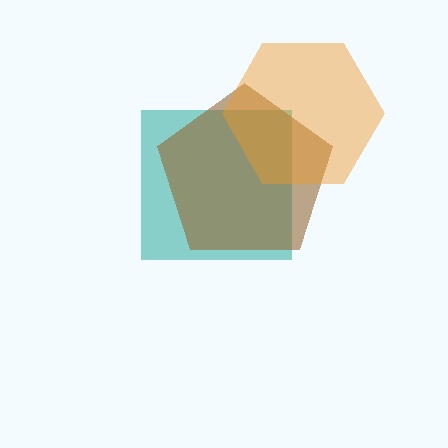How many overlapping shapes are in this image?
There are 3 overlapping shapes in the image.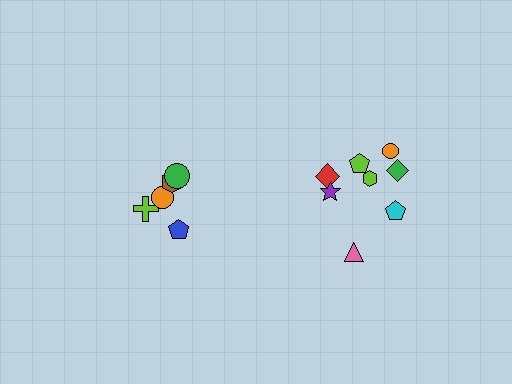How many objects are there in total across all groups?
There are 13 objects.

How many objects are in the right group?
There are 8 objects.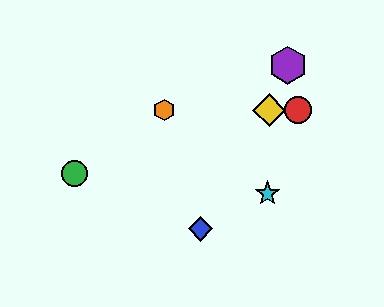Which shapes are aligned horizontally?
The red circle, the yellow diamond, the orange hexagon are aligned horizontally.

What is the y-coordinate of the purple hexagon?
The purple hexagon is at y≈65.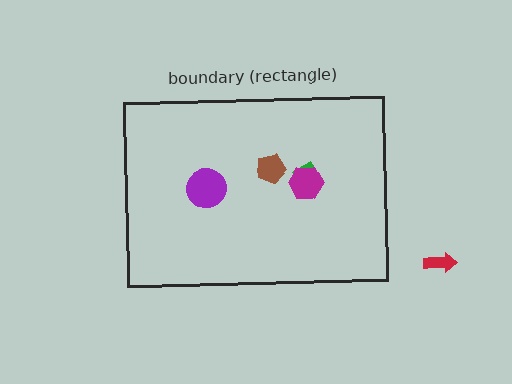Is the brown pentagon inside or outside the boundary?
Inside.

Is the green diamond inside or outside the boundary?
Inside.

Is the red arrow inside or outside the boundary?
Outside.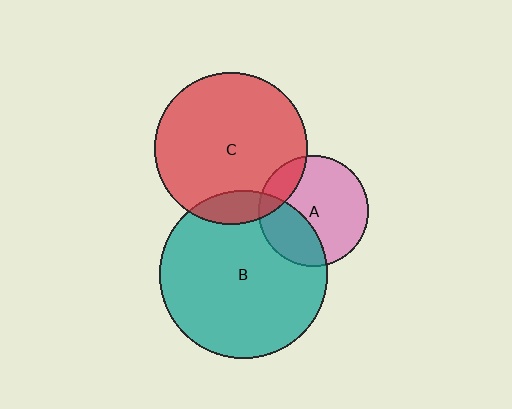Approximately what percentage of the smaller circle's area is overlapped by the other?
Approximately 15%.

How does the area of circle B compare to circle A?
Approximately 2.3 times.